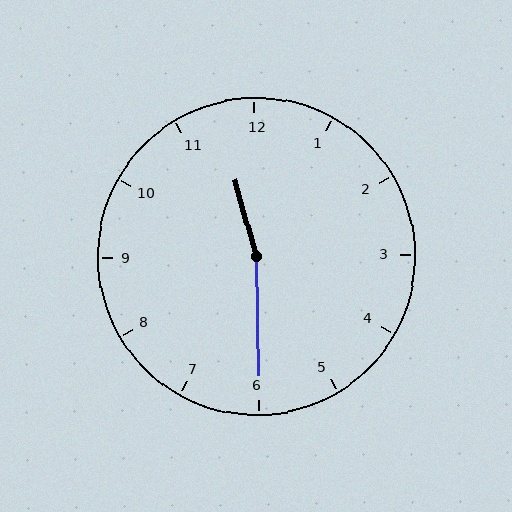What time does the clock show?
11:30.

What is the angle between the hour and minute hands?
Approximately 165 degrees.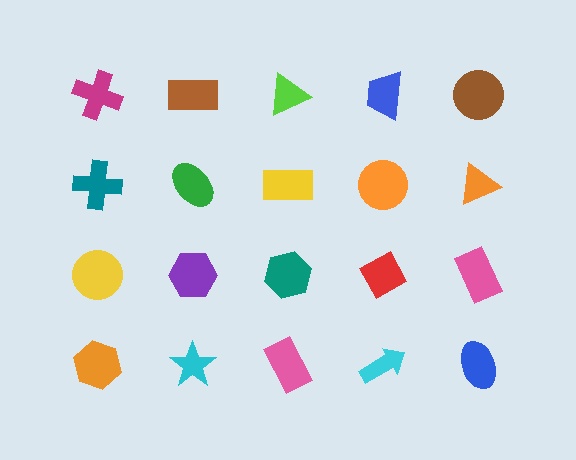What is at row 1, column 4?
A blue trapezoid.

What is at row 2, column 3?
A yellow rectangle.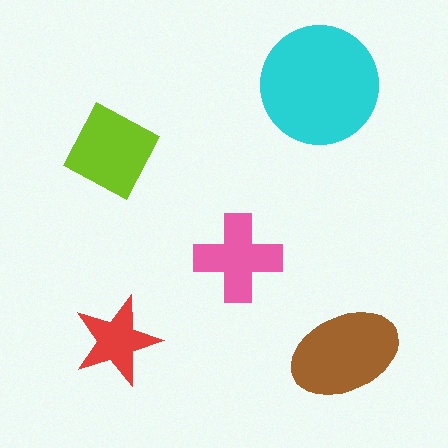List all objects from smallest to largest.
The red star, the pink cross, the lime diamond, the brown ellipse, the cyan circle.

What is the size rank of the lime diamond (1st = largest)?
3rd.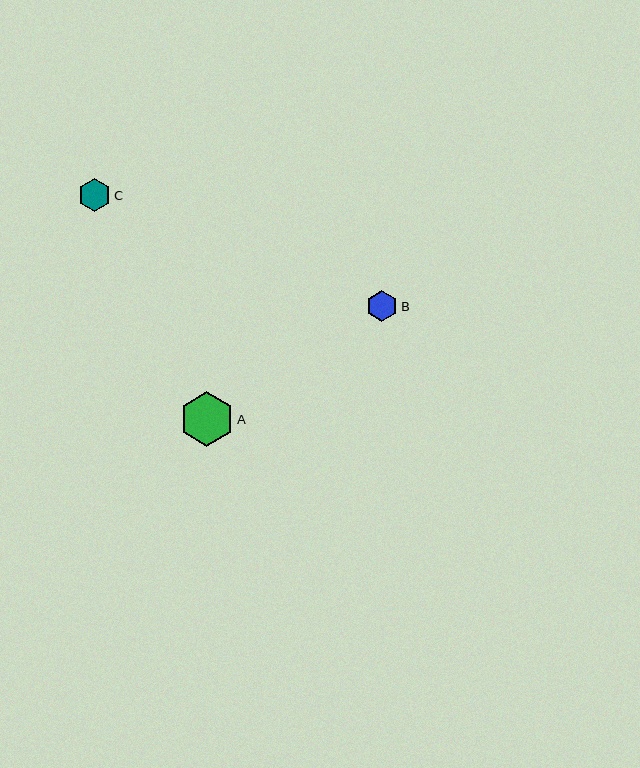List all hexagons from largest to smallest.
From largest to smallest: A, C, B.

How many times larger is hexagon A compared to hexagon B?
Hexagon A is approximately 1.7 times the size of hexagon B.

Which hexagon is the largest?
Hexagon A is the largest with a size of approximately 55 pixels.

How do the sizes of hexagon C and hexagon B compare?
Hexagon C and hexagon B are approximately the same size.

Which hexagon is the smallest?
Hexagon B is the smallest with a size of approximately 31 pixels.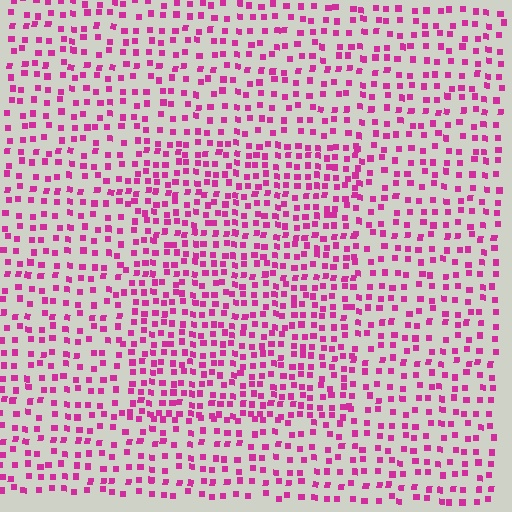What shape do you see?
I see a rectangle.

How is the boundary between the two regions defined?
The boundary is defined by a change in element density (approximately 1.6x ratio). All elements are the same color, size, and shape.